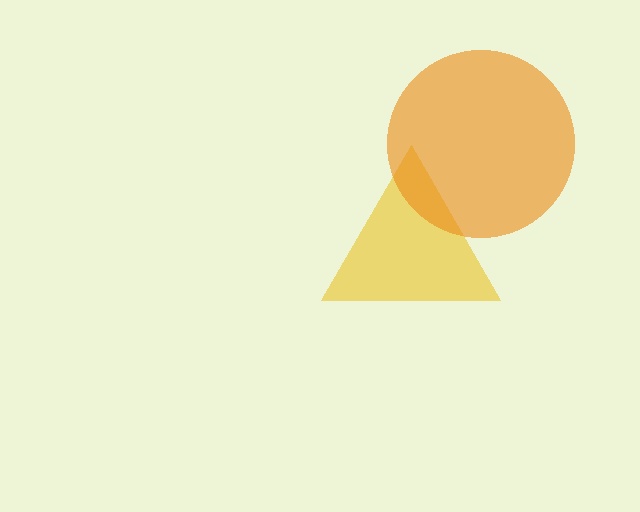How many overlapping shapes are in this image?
There are 2 overlapping shapes in the image.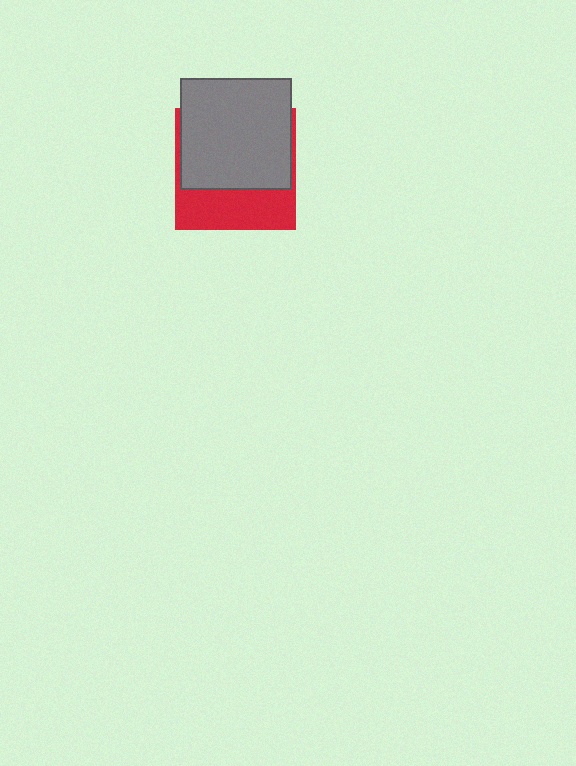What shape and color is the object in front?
The object in front is a gray square.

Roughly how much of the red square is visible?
A small part of it is visible (roughly 38%).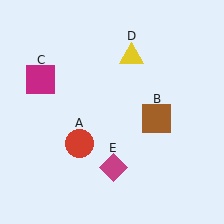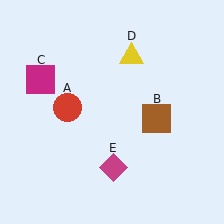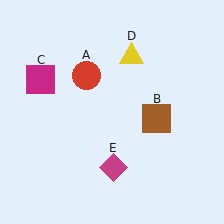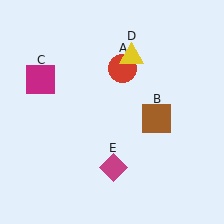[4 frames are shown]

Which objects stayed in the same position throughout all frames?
Brown square (object B) and magenta square (object C) and yellow triangle (object D) and magenta diamond (object E) remained stationary.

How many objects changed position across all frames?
1 object changed position: red circle (object A).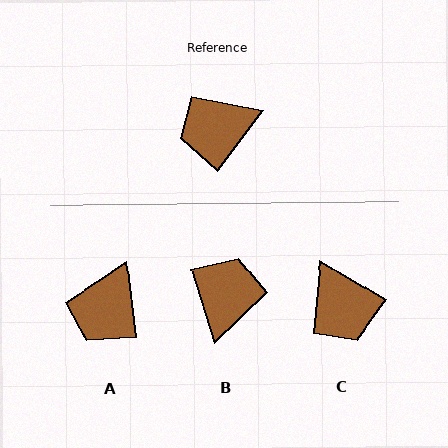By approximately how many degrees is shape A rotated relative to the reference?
Approximately 44 degrees counter-clockwise.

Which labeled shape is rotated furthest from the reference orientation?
B, about 125 degrees away.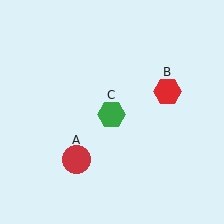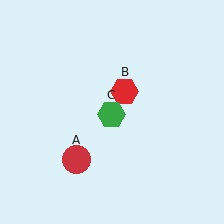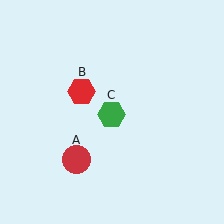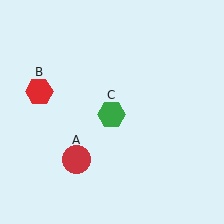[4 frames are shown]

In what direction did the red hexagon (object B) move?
The red hexagon (object B) moved left.